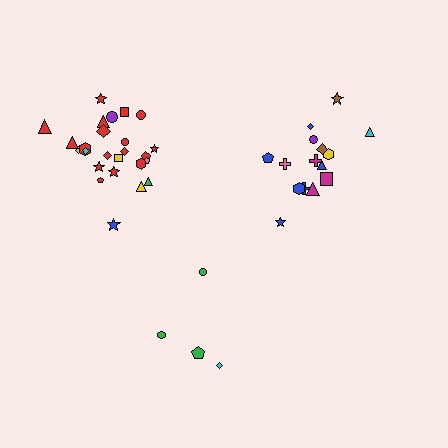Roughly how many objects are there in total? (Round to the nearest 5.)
Roughly 45 objects in total.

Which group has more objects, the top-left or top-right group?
The top-left group.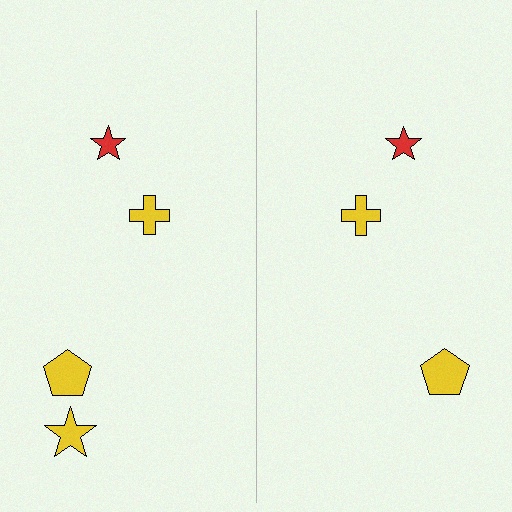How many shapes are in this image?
There are 7 shapes in this image.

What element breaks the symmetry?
A yellow star is missing from the right side.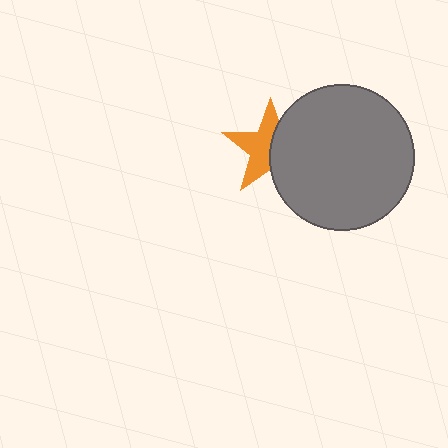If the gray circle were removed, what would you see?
You would see the complete orange star.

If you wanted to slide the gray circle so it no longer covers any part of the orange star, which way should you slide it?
Slide it right — that is the most direct way to separate the two shapes.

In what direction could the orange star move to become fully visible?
The orange star could move left. That would shift it out from behind the gray circle entirely.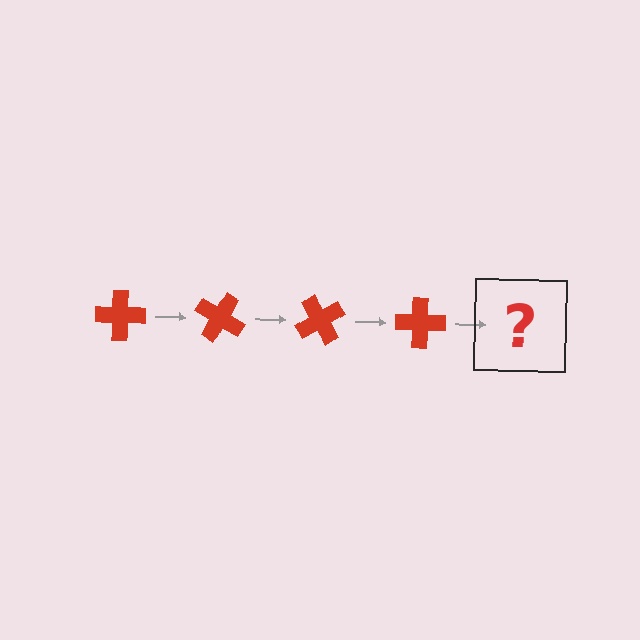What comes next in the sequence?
The next element should be a red cross rotated 120 degrees.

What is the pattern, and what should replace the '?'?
The pattern is that the cross rotates 30 degrees each step. The '?' should be a red cross rotated 120 degrees.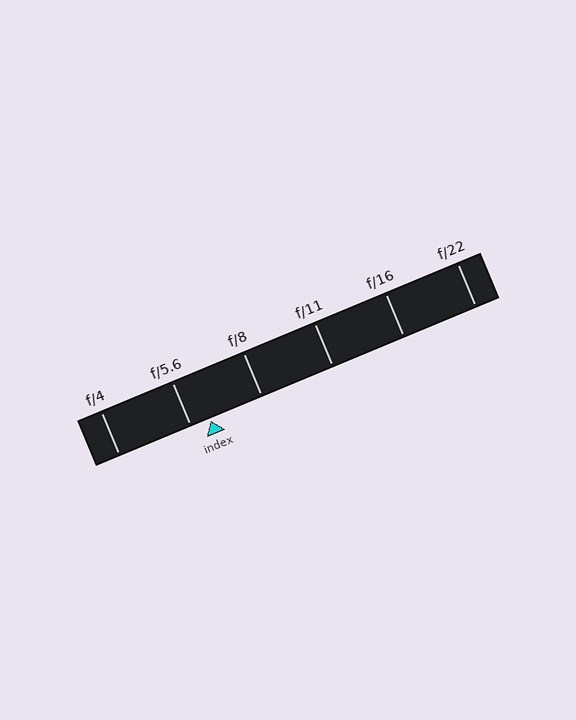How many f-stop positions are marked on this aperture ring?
There are 6 f-stop positions marked.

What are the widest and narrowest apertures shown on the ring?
The widest aperture shown is f/4 and the narrowest is f/22.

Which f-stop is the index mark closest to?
The index mark is closest to f/5.6.